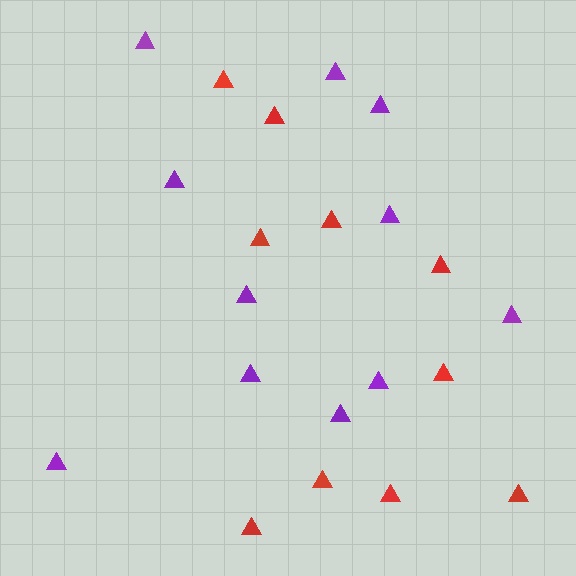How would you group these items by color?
There are 2 groups: one group of purple triangles (11) and one group of red triangles (10).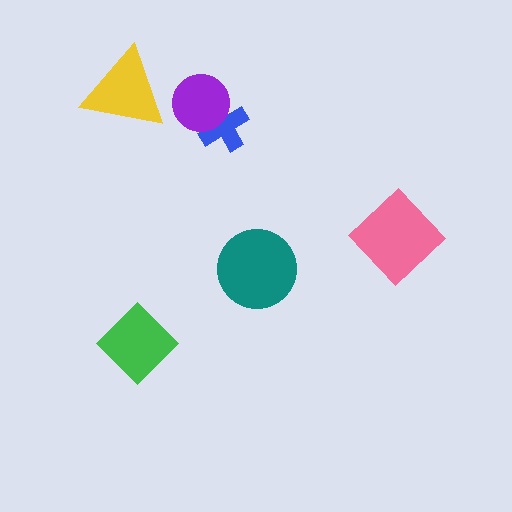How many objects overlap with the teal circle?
0 objects overlap with the teal circle.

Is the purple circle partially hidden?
No, no other shape covers it.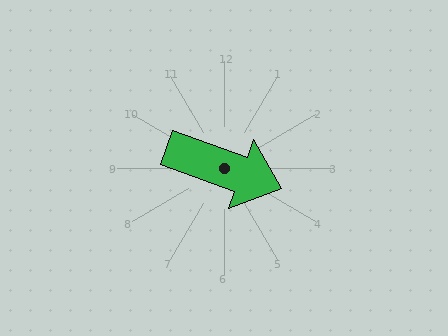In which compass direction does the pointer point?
East.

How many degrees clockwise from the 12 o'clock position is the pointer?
Approximately 110 degrees.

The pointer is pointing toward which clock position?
Roughly 4 o'clock.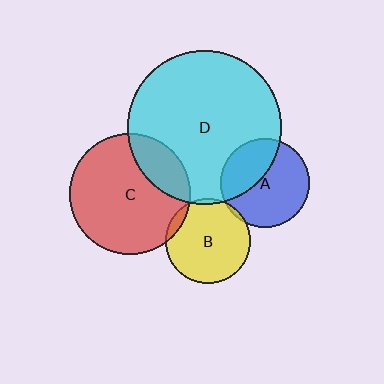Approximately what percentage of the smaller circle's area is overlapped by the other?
Approximately 5%.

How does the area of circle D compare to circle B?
Approximately 3.3 times.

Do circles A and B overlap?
Yes.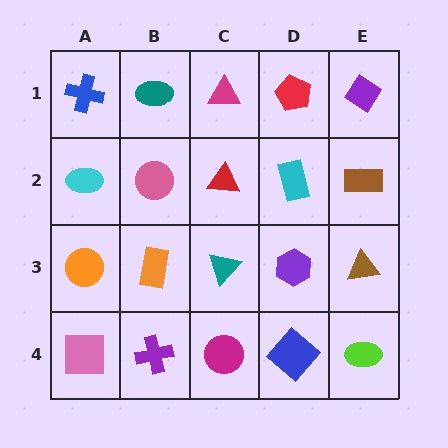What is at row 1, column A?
A blue cross.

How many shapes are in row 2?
5 shapes.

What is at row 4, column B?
A purple cross.